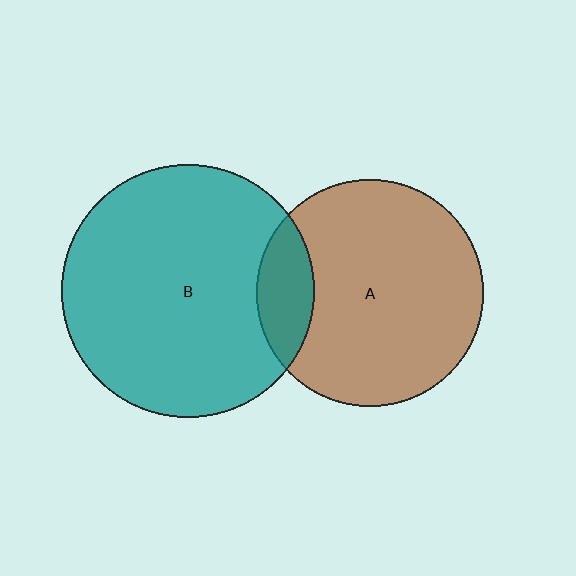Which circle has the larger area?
Circle B (teal).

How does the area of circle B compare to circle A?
Approximately 1.2 times.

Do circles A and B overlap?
Yes.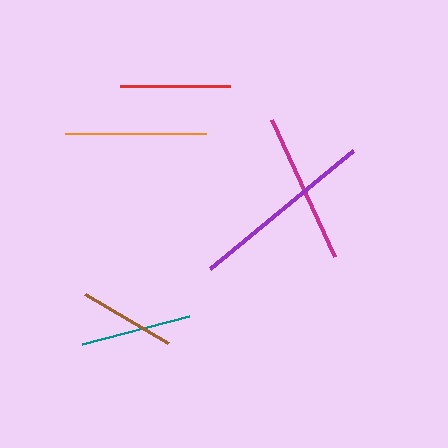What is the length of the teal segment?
The teal segment is approximately 111 pixels long.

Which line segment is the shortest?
The brown line is the shortest at approximately 96 pixels.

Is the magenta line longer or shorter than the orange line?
The magenta line is longer than the orange line.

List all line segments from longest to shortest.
From longest to shortest: purple, magenta, orange, teal, red, brown.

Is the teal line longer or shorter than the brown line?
The teal line is longer than the brown line.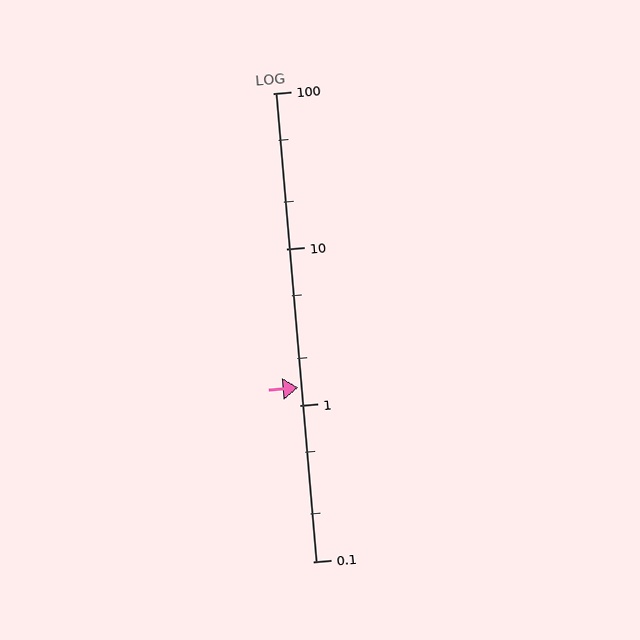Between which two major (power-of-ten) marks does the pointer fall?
The pointer is between 1 and 10.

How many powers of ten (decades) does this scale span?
The scale spans 3 decades, from 0.1 to 100.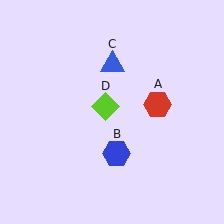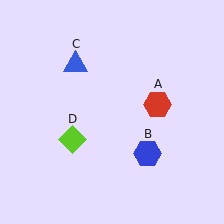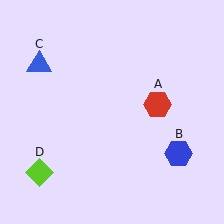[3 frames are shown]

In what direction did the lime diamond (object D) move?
The lime diamond (object D) moved down and to the left.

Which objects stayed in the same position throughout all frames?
Red hexagon (object A) remained stationary.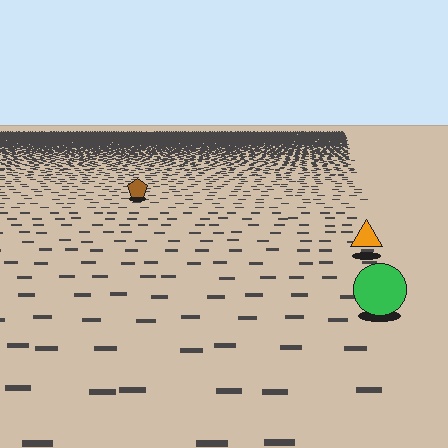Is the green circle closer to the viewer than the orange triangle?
Yes. The green circle is closer — you can tell from the texture gradient: the ground texture is coarser near it.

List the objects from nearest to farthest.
From nearest to farthest: the green circle, the orange triangle, the brown pentagon.